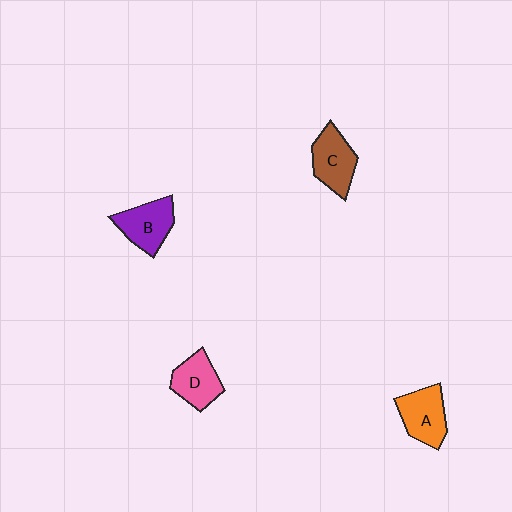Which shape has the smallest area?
Shape D (pink).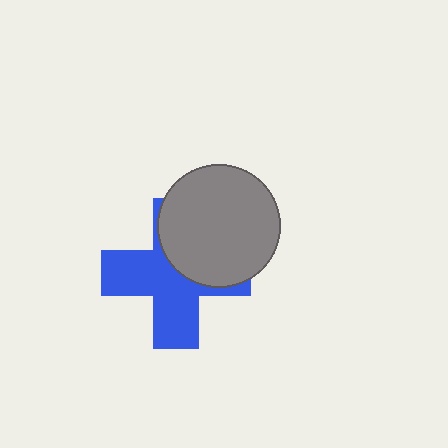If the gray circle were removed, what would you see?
You would see the complete blue cross.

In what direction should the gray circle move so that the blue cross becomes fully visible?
The gray circle should move toward the upper-right. That is the shortest direction to clear the overlap and leave the blue cross fully visible.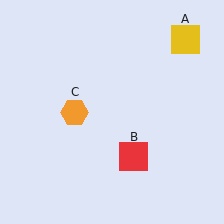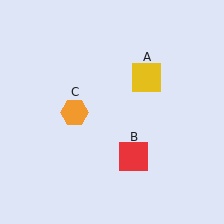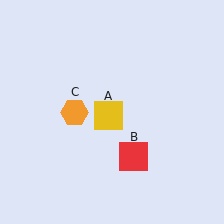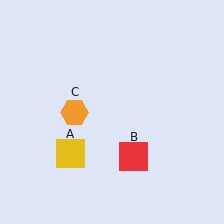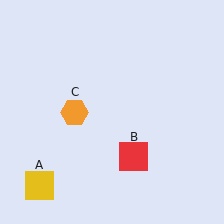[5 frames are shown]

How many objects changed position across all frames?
1 object changed position: yellow square (object A).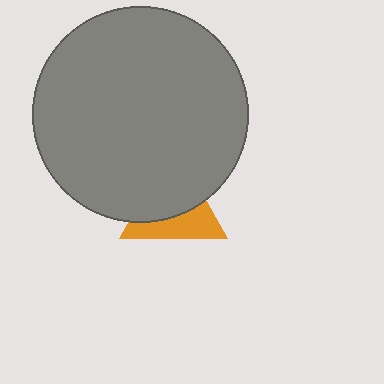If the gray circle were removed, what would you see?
You would see the complete orange triangle.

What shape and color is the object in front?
The object in front is a gray circle.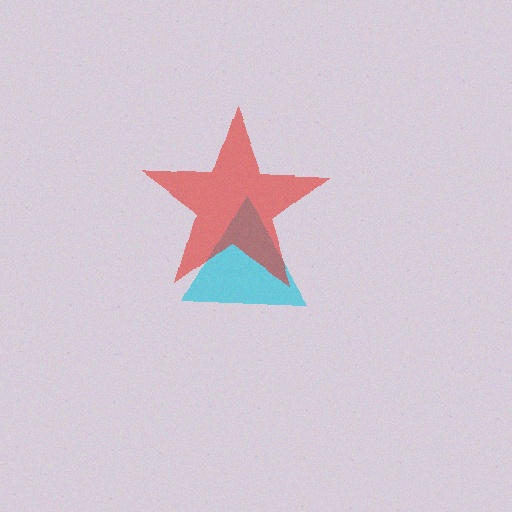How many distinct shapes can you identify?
There are 2 distinct shapes: a cyan triangle, a red star.